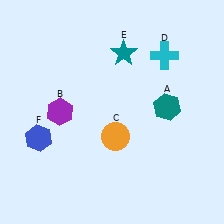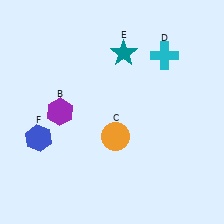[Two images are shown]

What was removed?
The teal hexagon (A) was removed in Image 2.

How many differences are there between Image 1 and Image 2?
There is 1 difference between the two images.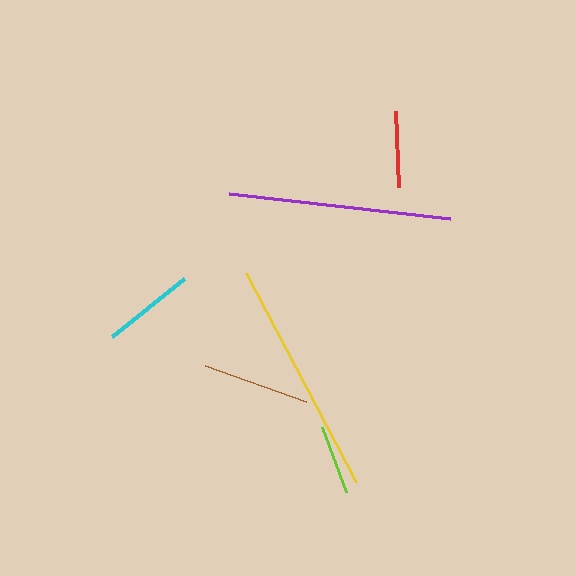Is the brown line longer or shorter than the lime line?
The brown line is longer than the lime line.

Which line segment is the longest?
The yellow line is the longest at approximately 236 pixels.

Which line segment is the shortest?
The lime line is the shortest at approximately 70 pixels.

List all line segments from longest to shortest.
From longest to shortest: yellow, purple, brown, cyan, red, lime.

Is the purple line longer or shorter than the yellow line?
The yellow line is longer than the purple line.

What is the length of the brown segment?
The brown segment is approximately 108 pixels long.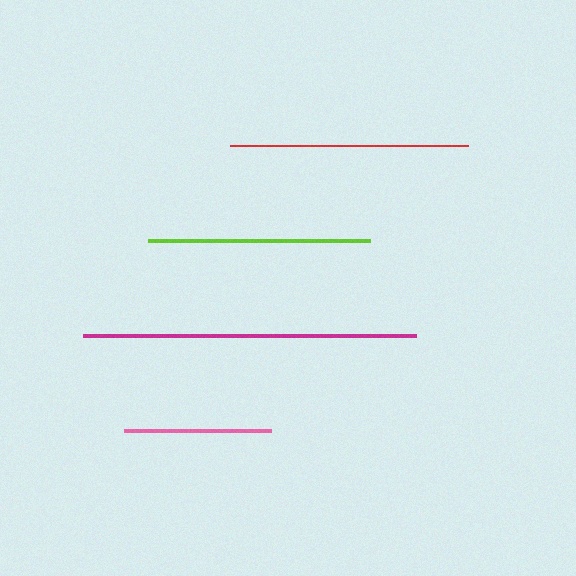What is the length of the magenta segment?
The magenta segment is approximately 332 pixels long.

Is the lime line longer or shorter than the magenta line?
The magenta line is longer than the lime line.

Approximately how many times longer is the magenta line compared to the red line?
The magenta line is approximately 1.4 times the length of the red line.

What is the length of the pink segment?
The pink segment is approximately 147 pixels long.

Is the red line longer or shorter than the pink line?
The red line is longer than the pink line.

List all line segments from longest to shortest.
From longest to shortest: magenta, red, lime, pink.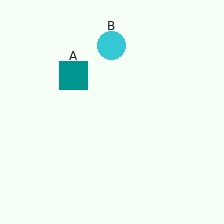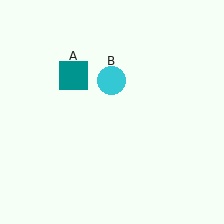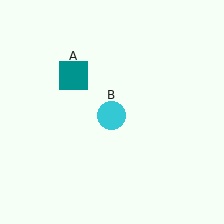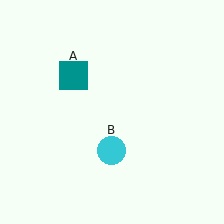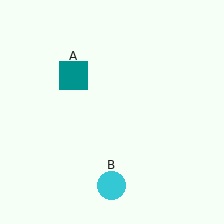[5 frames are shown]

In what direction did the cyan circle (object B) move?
The cyan circle (object B) moved down.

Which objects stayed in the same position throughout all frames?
Teal square (object A) remained stationary.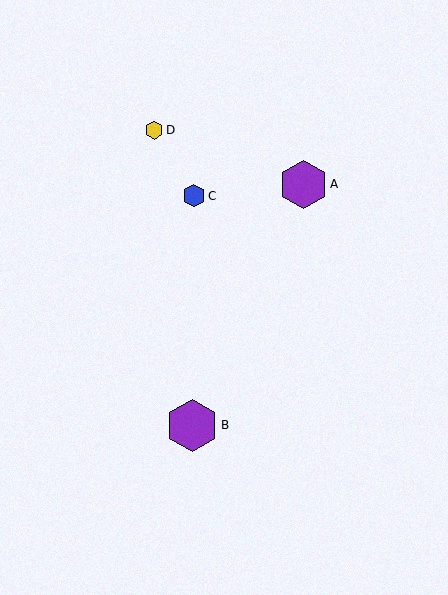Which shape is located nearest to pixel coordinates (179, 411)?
The purple hexagon (labeled B) at (192, 425) is nearest to that location.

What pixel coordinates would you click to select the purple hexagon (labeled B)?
Click at (192, 425) to select the purple hexagon B.